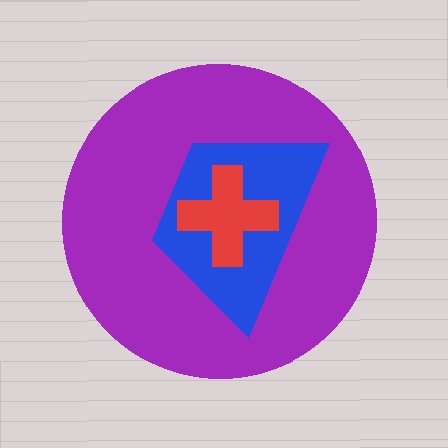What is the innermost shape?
The red cross.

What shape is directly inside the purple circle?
The blue trapezoid.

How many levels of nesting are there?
3.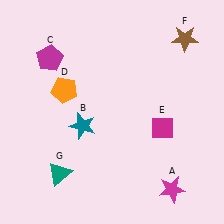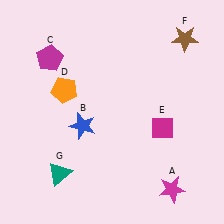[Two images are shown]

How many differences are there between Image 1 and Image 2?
There is 1 difference between the two images.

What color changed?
The star (B) changed from teal in Image 1 to blue in Image 2.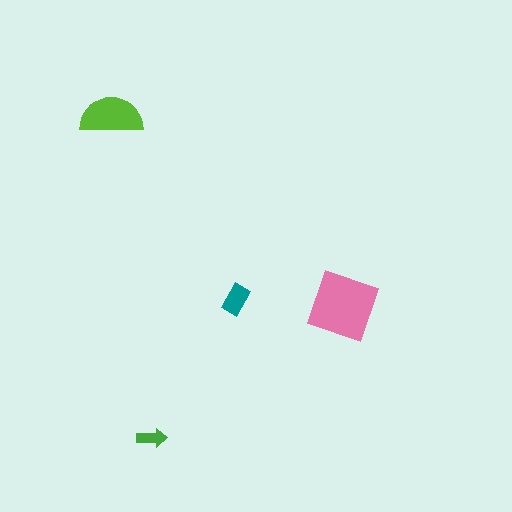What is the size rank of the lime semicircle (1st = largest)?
2nd.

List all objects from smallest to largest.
The green arrow, the teal rectangle, the lime semicircle, the pink diamond.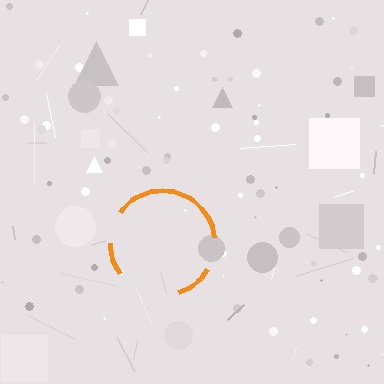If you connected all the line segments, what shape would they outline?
They would outline a circle.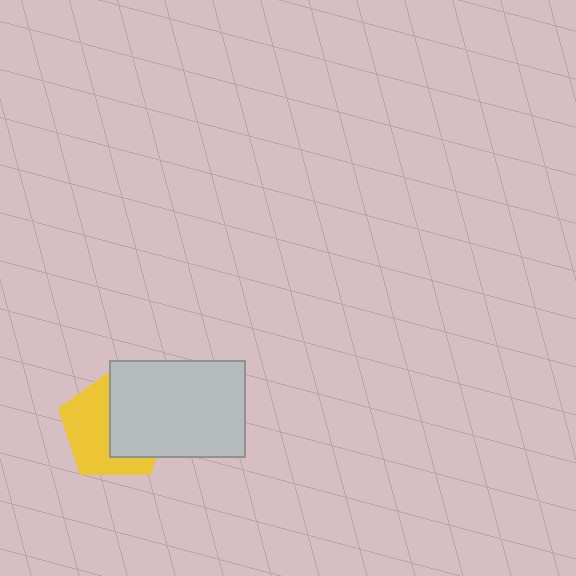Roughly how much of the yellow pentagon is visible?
About half of it is visible (roughly 52%).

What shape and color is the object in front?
The object in front is a light gray rectangle.